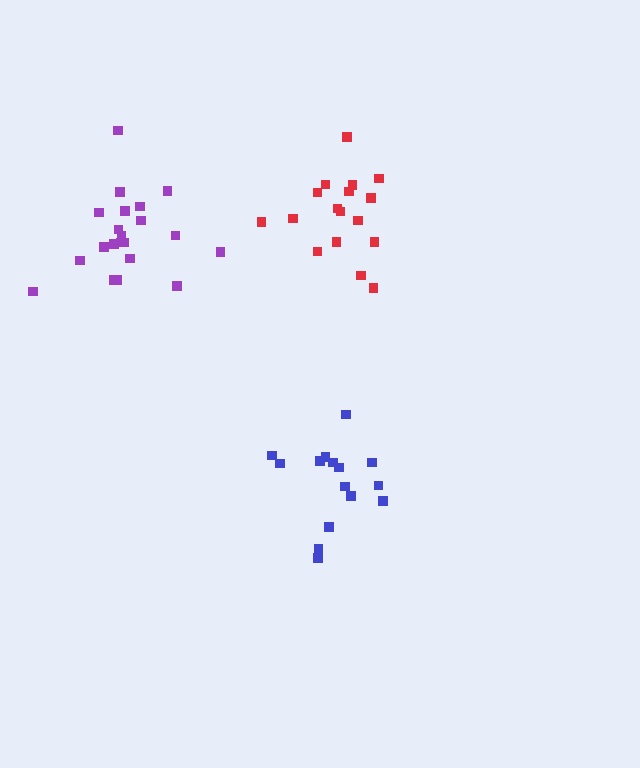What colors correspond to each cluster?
The clusters are colored: purple, red, blue.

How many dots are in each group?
Group 1: 21 dots, Group 2: 17 dots, Group 3: 15 dots (53 total).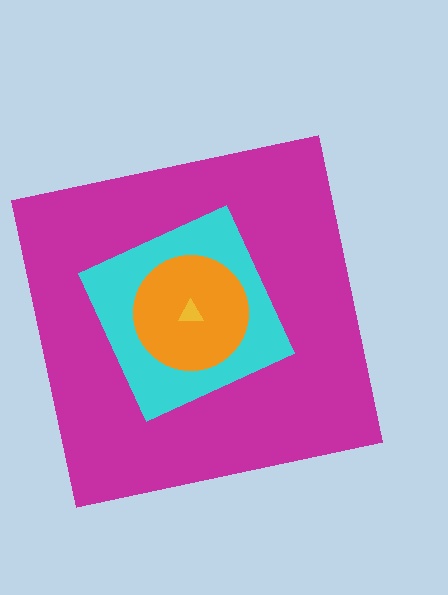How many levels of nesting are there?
4.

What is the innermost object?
The yellow triangle.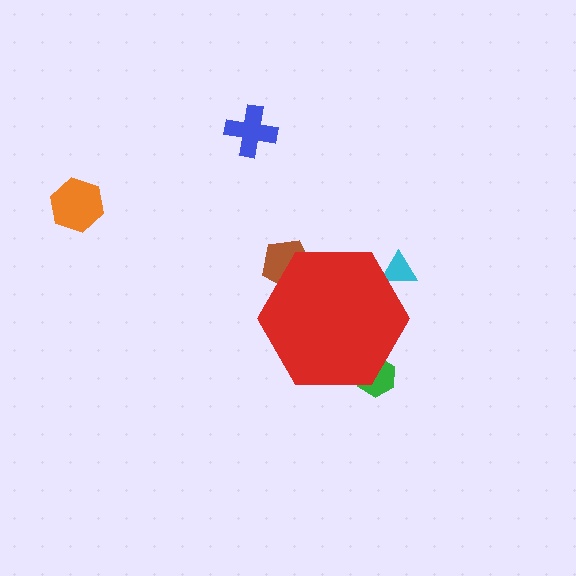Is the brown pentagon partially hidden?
Yes, the brown pentagon is partially hidden behind the red hexagon.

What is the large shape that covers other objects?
A red hexagon.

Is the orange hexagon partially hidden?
No, the orange hexagon is fully visible.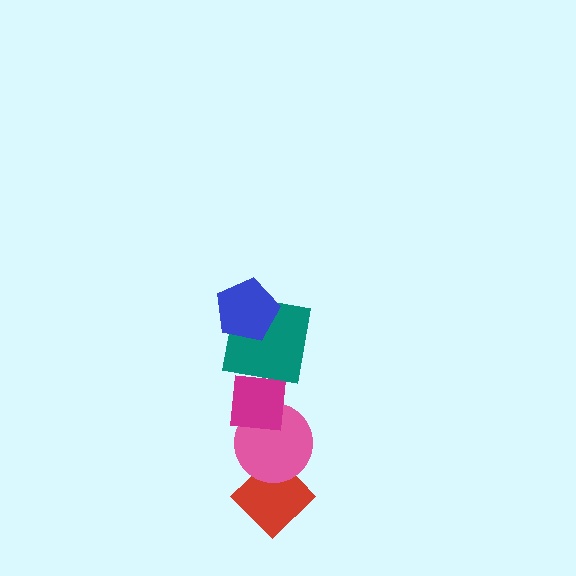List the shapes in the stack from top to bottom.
From top to bottom: the blue pentagon, the teal square, the magenta square, the pink circle, the red diamond.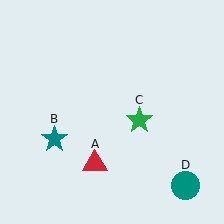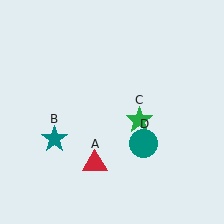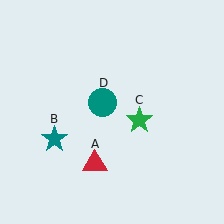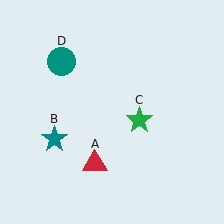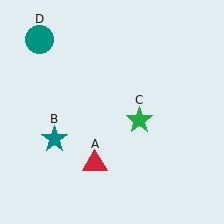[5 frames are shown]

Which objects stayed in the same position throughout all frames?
Red triangle (object A) and teal star (object B) and green star (object C) remained stationary.